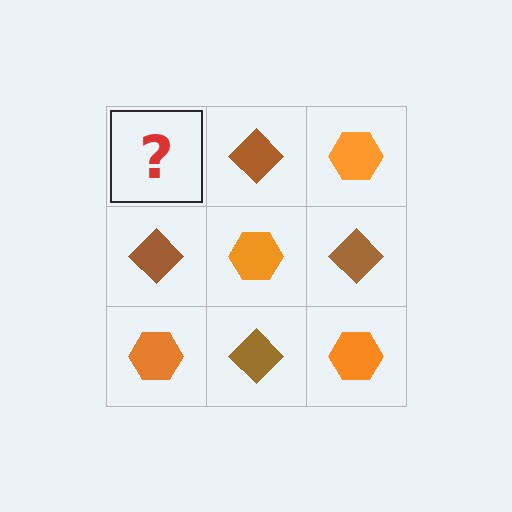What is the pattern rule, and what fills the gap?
The rule is that it alternates orange hexagon and brown diamond in a checkerboard pattern. The gap should be filled with an orange hexagon.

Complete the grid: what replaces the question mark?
The question mark should be replaced with an orange hexagon.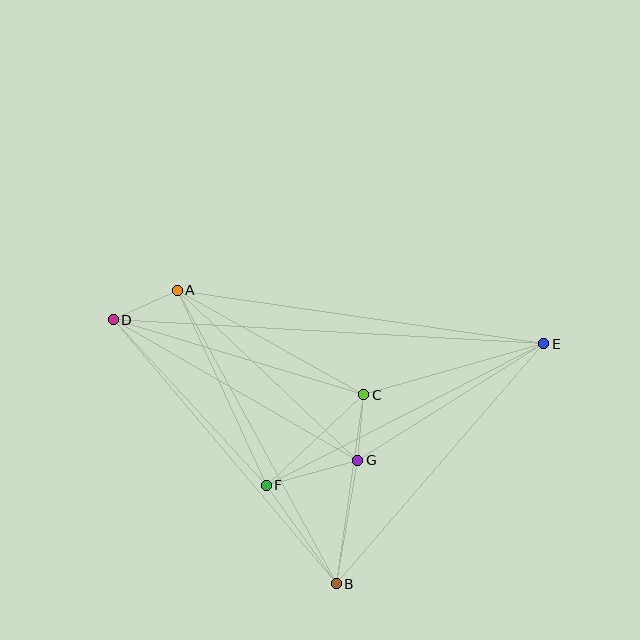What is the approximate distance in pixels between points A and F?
The distance between A and F is approximately 214 pixels.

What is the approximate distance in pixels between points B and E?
The distance between B and E is approximately 317 pixels.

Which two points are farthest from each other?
Points D and E are farthest from each other.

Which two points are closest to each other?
Points C and G are closest to each other.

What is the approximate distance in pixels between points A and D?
The distance between A and D is approximately 70 pixels.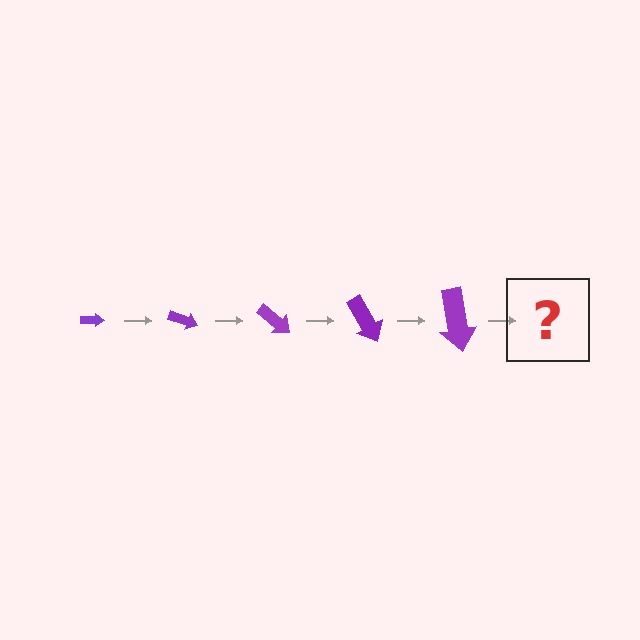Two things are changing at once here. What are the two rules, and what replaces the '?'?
The two rules are that the arrow grows larger each step and it rotates 20 degrees each step. The '?' should be an arrow, larger than the previous one and rotated 100 degrees from the start.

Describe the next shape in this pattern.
It should be an arrow, larger than the previous one and rotated 100 degrees from the start.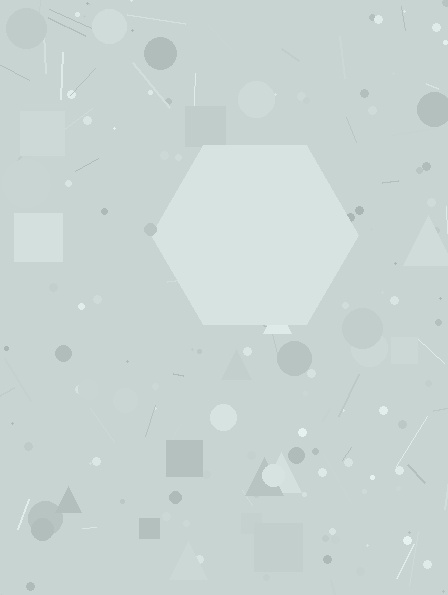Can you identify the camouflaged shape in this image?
The camouflaged shape is a hexagon.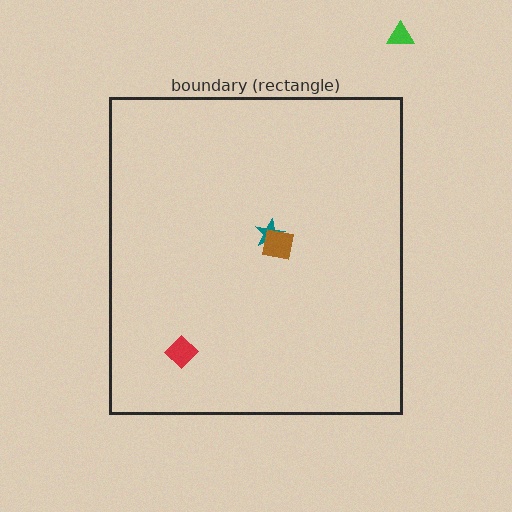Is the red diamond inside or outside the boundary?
Inside.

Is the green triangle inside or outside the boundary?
Outside.